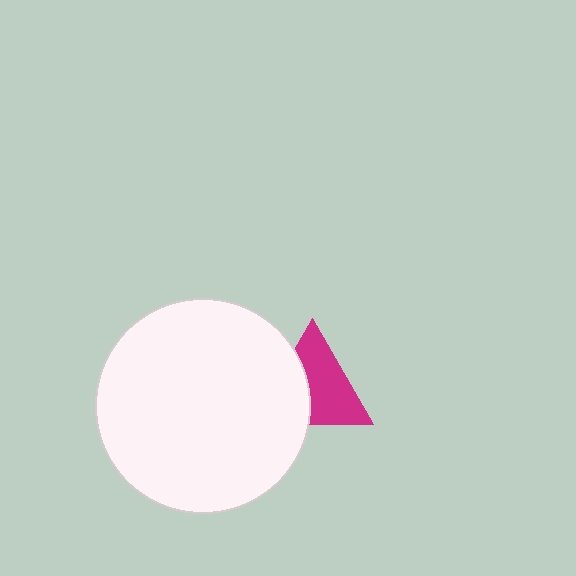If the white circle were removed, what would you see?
You would see the complete magenta triangle.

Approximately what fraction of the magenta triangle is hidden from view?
Roughly 39% of the magenta triangle is hidden behind the white circle.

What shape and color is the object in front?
The object in front is a white circle.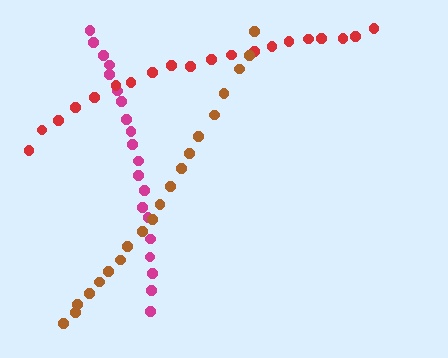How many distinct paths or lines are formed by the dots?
There are 3 distinct paths.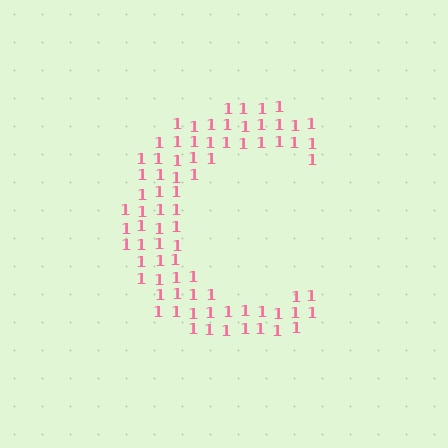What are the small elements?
The small elements are digit 1's.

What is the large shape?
The large shape is the letter C.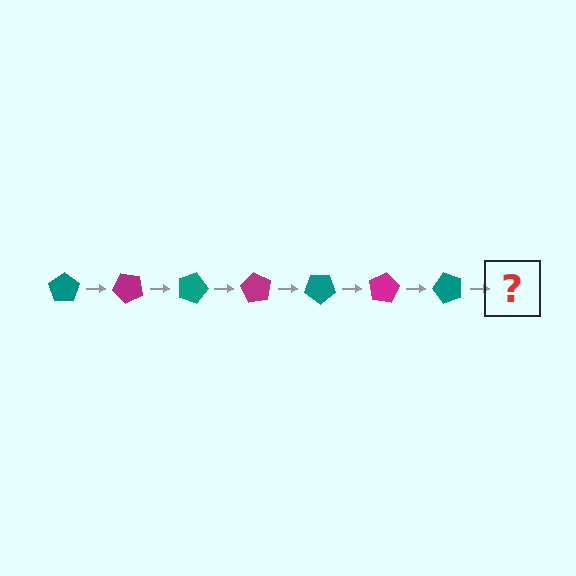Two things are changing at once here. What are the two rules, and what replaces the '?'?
The two rules are that it rotates 45 degrees each step and the color cycles through teal and magenta. The '?' should be a magenta pentagon, rotated 315 degrees from the start.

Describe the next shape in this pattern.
It should be a magenta pentagon, rotated 315 degrees from the start.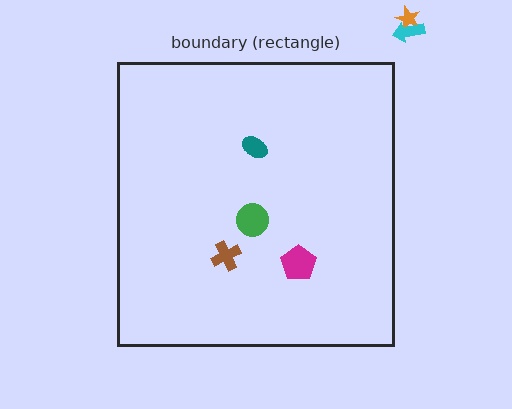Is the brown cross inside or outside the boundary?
Inside.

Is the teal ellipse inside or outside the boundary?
Inside.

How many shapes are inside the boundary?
4 inside, 2 outside.